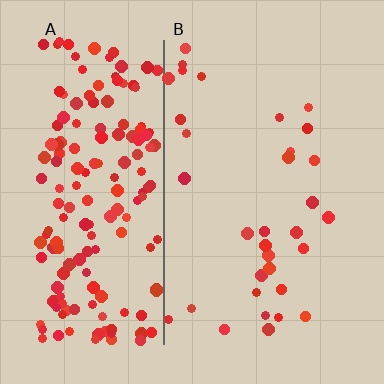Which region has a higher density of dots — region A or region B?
A (the left).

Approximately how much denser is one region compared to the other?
Approximately 5.3× — region A over region B.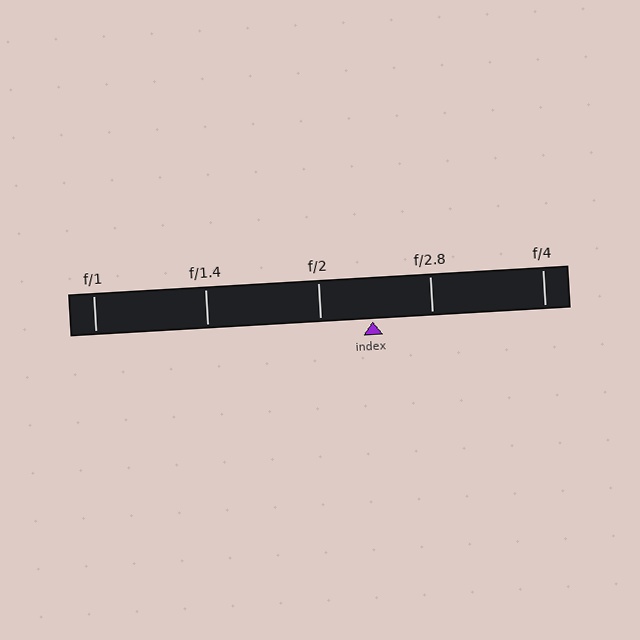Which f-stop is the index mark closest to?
The index mark is closest to f/2.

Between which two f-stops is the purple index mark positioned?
The index mark is between f/2 and f/2.8.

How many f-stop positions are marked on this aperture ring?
There are 5 f-stop positions marked.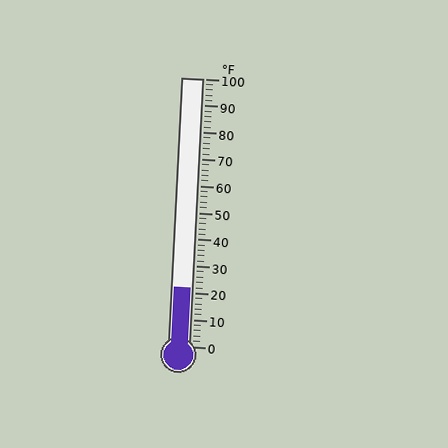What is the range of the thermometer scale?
The thermometer scale ranges from 0°F to 100°F.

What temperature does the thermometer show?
The thermometer shows approximately 22°F.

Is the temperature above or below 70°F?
The temperature is below 70°F.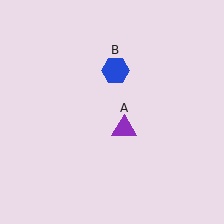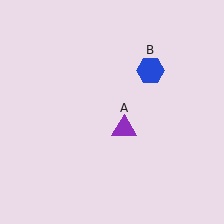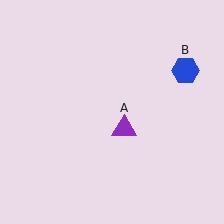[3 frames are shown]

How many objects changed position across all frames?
1 object changed position: blue hexagon (object B).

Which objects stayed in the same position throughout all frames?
Purple triangle (object A) remained stationary.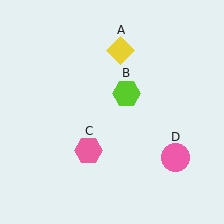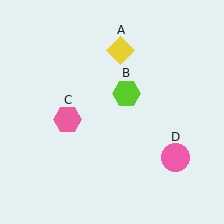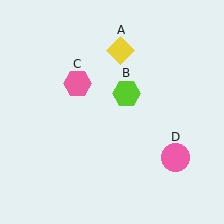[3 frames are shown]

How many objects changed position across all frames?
1 object changed position: pink hexagon (object C).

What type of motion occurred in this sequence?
The pink hexagon (object C) rotated clockwise around the center of the scene.